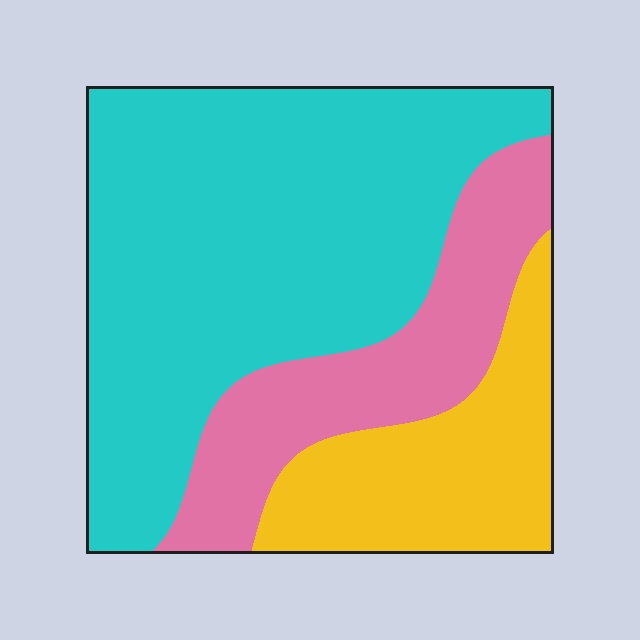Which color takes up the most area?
Cyan, at roughly 55%.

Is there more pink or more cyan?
Cyan.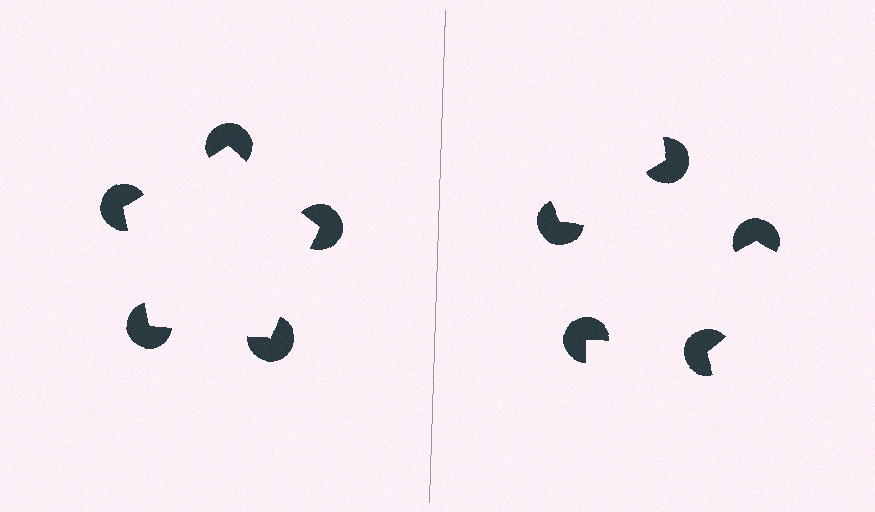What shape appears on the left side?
An illusory pentagon.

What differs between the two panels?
The pac-man discs are positioned identically on both sides; only the wedge orientations differ. On the left they align to a pentagon; on the right they are misaligned.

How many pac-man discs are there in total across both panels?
10 — 5 on each side.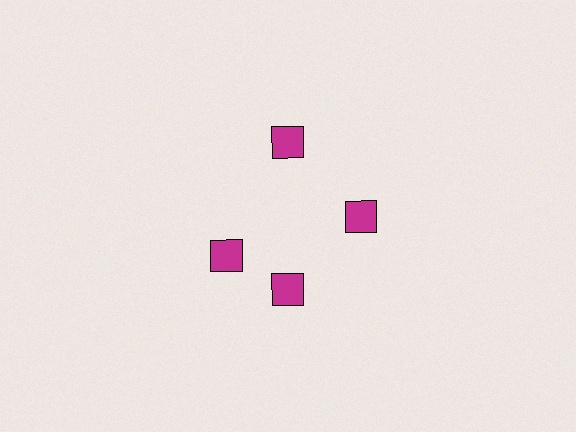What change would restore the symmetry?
The symmetry would be restored by rotating it back into even spacing with its neighbors so that all 4 diamonds sit at equal angles and equal distance from the center.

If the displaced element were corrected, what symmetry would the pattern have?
It would have 4-fold rotational symmetry — the pattern would map onto itself every 90 degrees.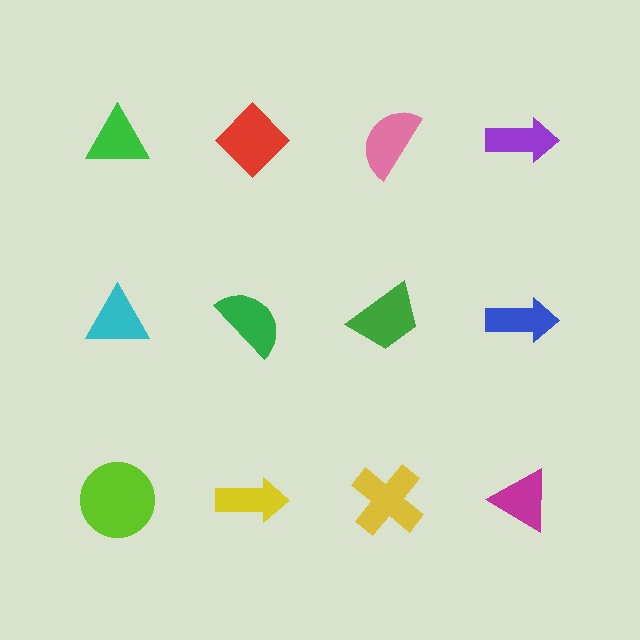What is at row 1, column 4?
A purple arrow.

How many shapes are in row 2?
4 shapes.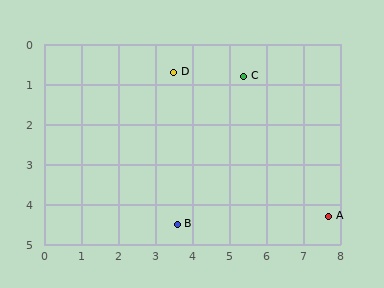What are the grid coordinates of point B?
Point B is at approximately (3.6, 4.5).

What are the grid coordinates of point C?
Point C is at approximately (5.4, 0.8).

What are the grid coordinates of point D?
Point D is at approximately (3.5, 0.7).